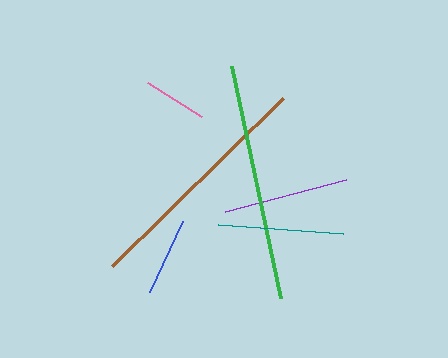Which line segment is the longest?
The brown line is the longest at approximately 239 pixels.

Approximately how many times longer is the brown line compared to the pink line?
The brown line is approximately 3.8 times the length of the pink line.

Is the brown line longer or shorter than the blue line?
The brown line is longer than the blue line.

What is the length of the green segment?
The green segment is approximately 237 pixels long.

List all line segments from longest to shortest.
From longest to shortest: brown, green, teal, purple, blue, pink.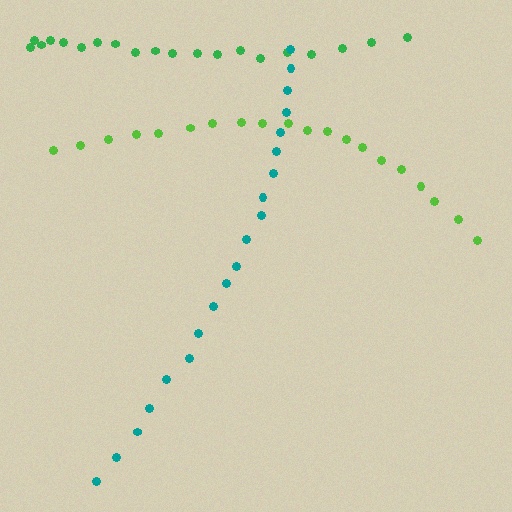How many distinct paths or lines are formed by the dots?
There are 3 distinct paths.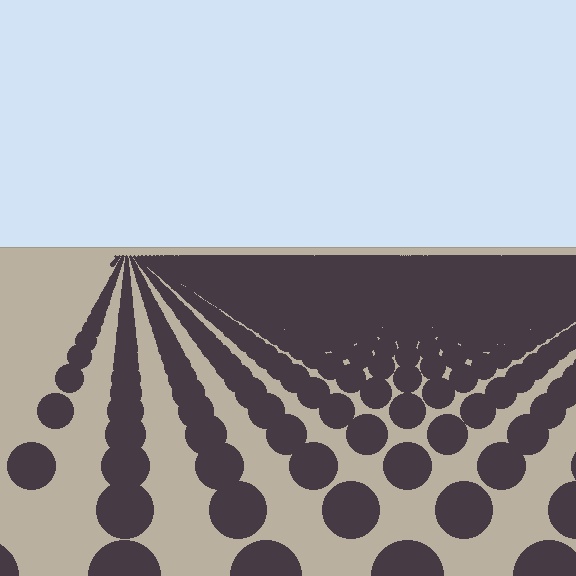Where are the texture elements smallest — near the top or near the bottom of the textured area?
Near the top.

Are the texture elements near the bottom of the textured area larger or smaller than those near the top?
Larger. Near the bottom, elements are closer to the viewer and appear at a bigger on-screen size.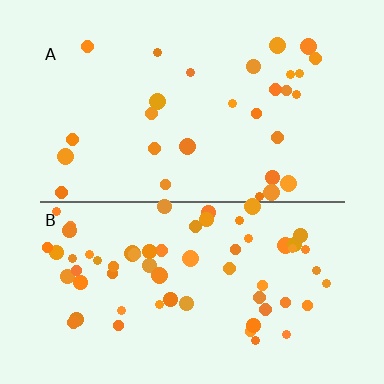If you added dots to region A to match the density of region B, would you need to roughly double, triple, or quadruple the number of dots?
Approximately double.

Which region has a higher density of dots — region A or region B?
B (the bottom).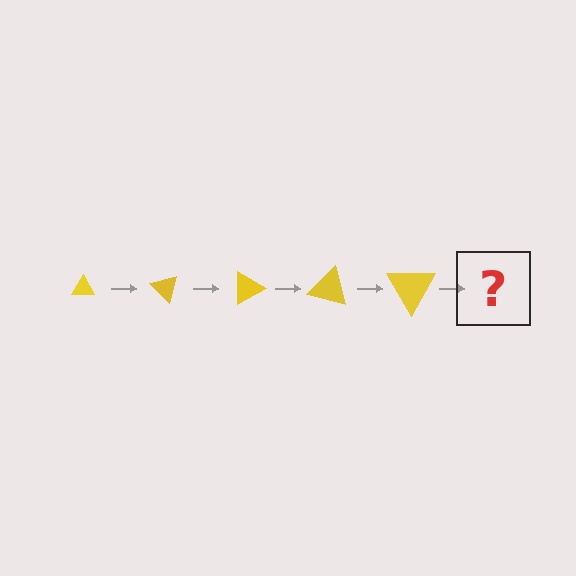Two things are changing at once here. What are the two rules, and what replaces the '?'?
The two rules are that the triangle grows larger each step and it rotates 45 degrees each step. The '?' should be a triangle, larger than the previous one and rotated 225 degrees from the start.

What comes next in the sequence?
The next element should be a triangle, larger than the previous one and rotated 225 degrees from the start.